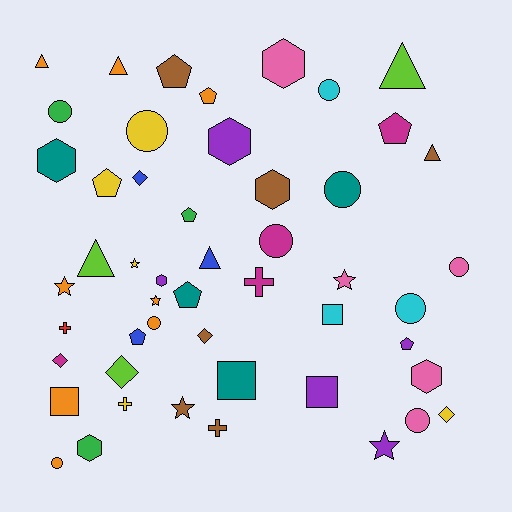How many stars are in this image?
There are 6 stars.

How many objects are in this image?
There are 50 objects.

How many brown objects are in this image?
There are 6 brown objects.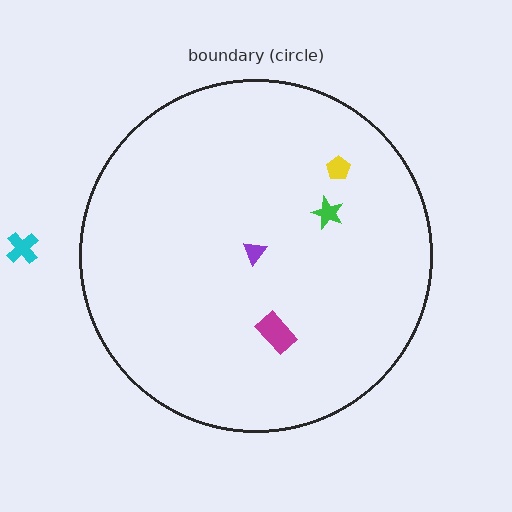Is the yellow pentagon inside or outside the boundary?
Inside.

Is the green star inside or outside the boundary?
Inside.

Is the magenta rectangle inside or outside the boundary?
Inside.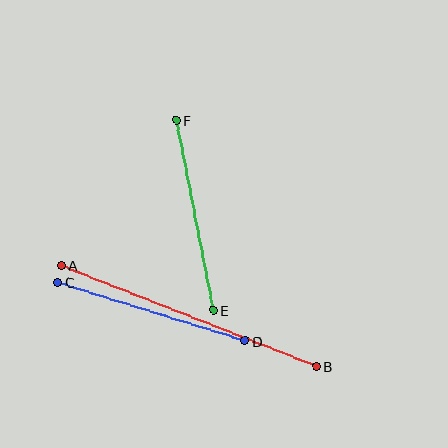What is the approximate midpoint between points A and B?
The midpoint is at approximately (189, 316) pixels.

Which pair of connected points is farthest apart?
Points A and B are farthest apart.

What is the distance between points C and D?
The distance is approximately 197 pixels.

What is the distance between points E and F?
The distance is approximately 194 pixels.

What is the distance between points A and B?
The distance is approximately 275 pixels.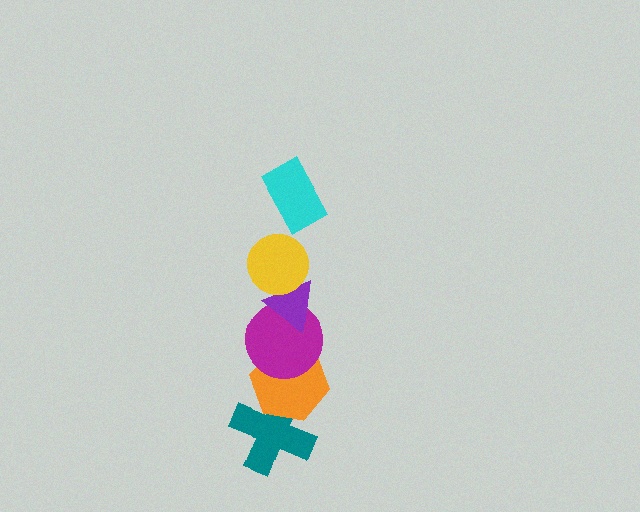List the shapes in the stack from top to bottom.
From top to bottom: the cyan rectangle, the yellow circle, the purple triangle, the magenta circle, the orange hexagon, the teal cross.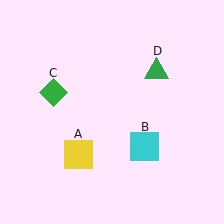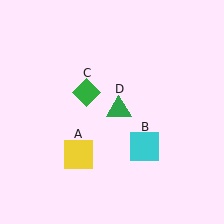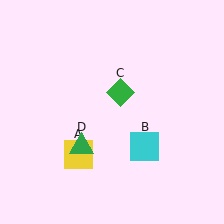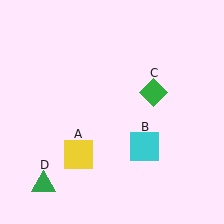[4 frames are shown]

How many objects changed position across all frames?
2 objects changed position: green diamond (object C), green triangle (object D).